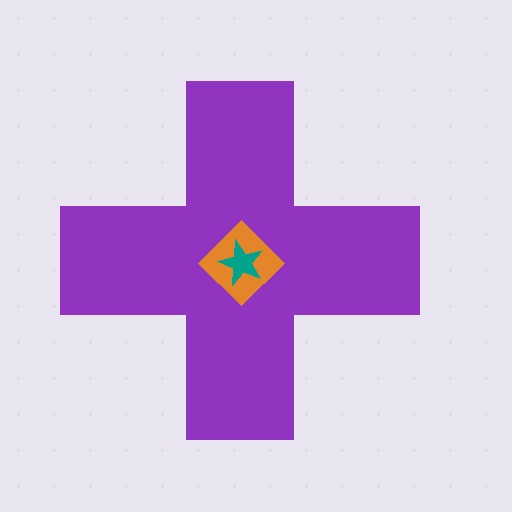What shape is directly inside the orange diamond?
The teal star.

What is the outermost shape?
The purple cross.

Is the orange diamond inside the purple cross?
Yes.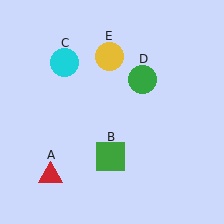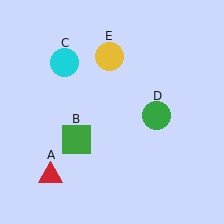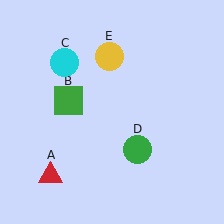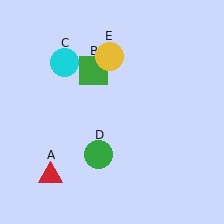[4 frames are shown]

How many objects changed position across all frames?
2 objects changed position: green square (object B), green circle (object D).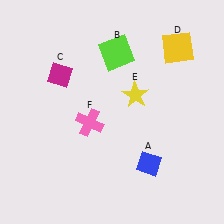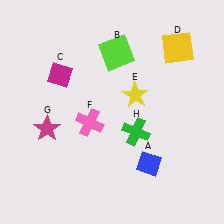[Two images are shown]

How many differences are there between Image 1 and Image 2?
There are 2 differences between the two images.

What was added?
A magenta star (G), a green cross (H) were added in Image 2.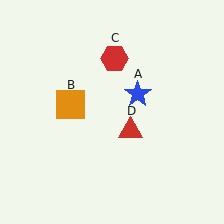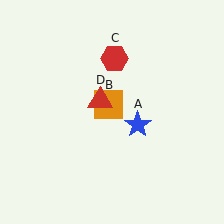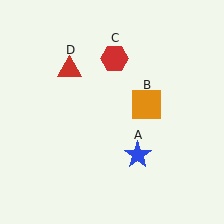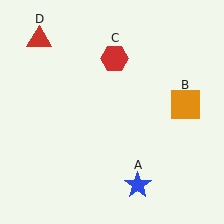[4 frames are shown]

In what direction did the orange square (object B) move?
The orange square (object B) moved right.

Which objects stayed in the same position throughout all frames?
Red hexagon (object C) remained stationary.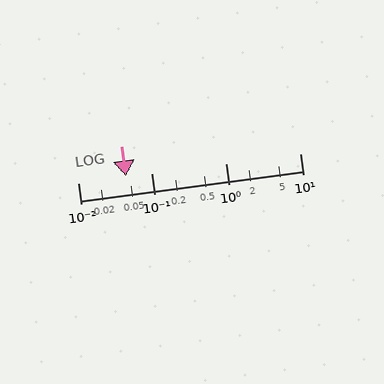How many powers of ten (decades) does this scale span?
The scale spans 3 decades, from 0.01 to 10.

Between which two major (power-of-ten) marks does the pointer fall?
The pointer is between 0.01 and 0.1.